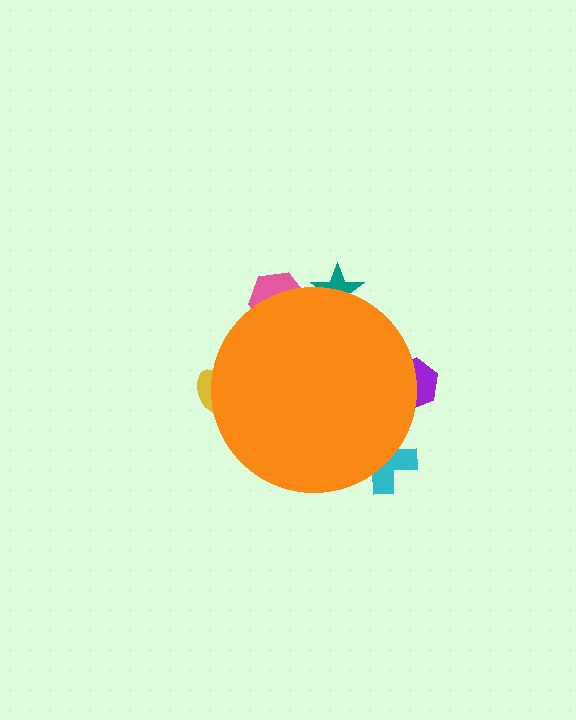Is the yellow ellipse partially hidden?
Yes, the yellow ellipse is partially hidden behind the orange circle.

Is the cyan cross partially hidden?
Yes, the cyan cross is partially hidden behind the orange circle.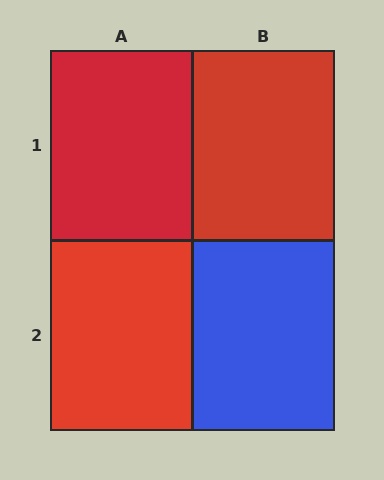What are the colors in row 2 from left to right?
Red, blue.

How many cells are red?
3 cells are red.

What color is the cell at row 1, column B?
Red.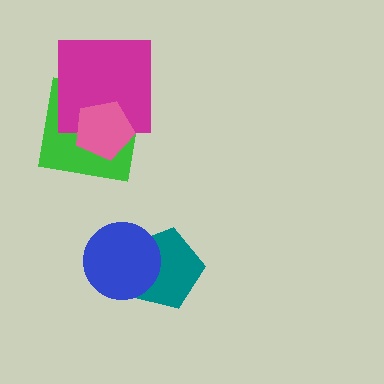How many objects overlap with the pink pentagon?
2 objects overlap with the pink pentagon.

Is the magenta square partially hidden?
Yes, it is partially covered by another shape.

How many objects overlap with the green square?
2 objects overlap with the green square.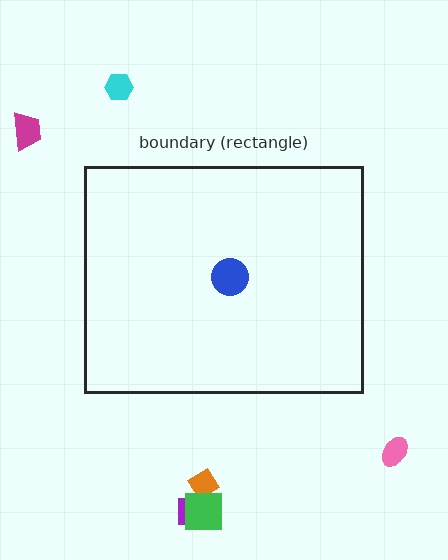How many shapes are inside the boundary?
1 inside, 6 outside.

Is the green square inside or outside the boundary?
Outside.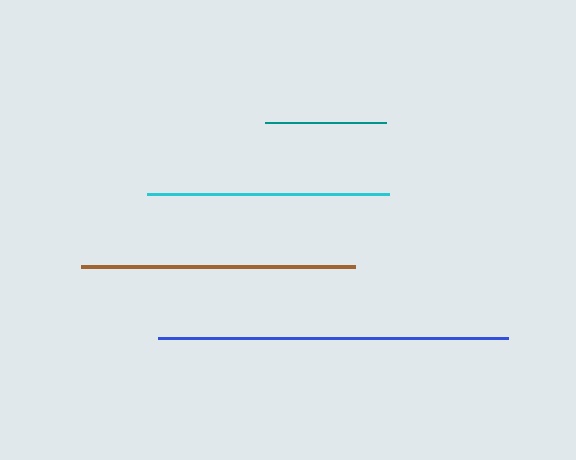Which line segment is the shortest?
The teal line is the shortest at approximately 120 pixels.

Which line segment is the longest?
The blue line is the longest at approximately 349 pixels.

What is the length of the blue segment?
The blue segment is approximately 349 pixels long.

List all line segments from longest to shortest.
From longest to shortest: blue, brown, cyan, teal.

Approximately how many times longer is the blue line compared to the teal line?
The blue line is approximately 2.9 times the length of the teal line.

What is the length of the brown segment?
The brown segment is approximately 273 pixels long.